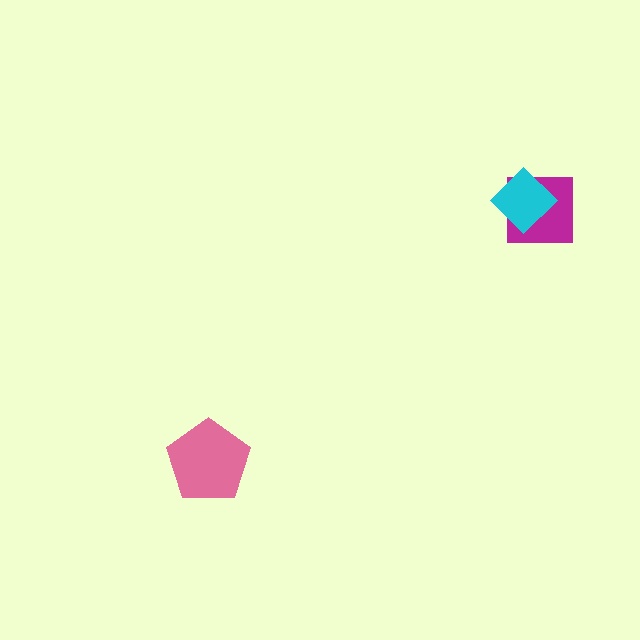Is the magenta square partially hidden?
Yes, it is partially covered by another shape.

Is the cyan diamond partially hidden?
No, no other shape covers it.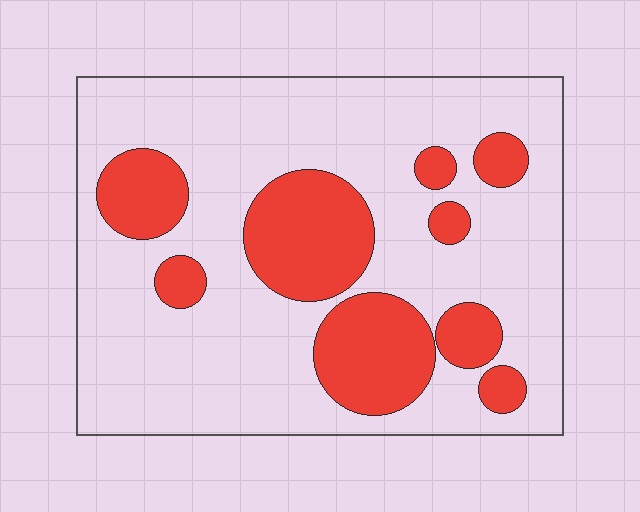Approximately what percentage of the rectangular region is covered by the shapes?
Approximately 25%.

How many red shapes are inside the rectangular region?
9.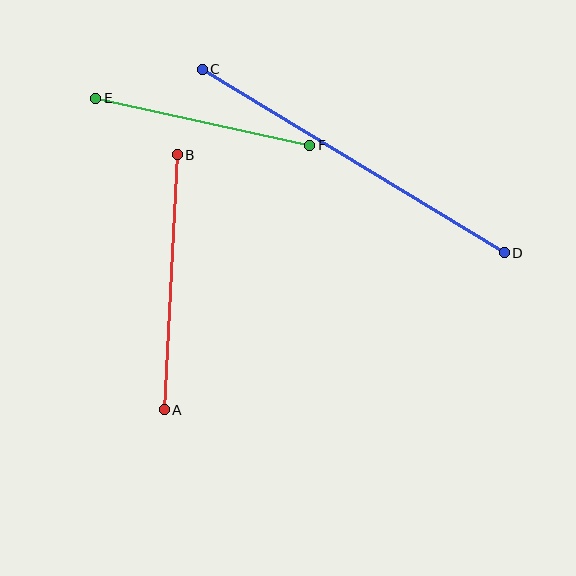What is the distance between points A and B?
The distance is approximately 255 pixels.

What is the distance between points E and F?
The distance is approximately 219 pixels.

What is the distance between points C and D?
The distance is approximately 354 pixels.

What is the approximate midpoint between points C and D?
The midpoint is at approximately (353, 161) pixels.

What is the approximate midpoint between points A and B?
The midpoint is at approximately (171, 282) pixels.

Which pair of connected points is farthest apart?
Points C and D are farthest apart.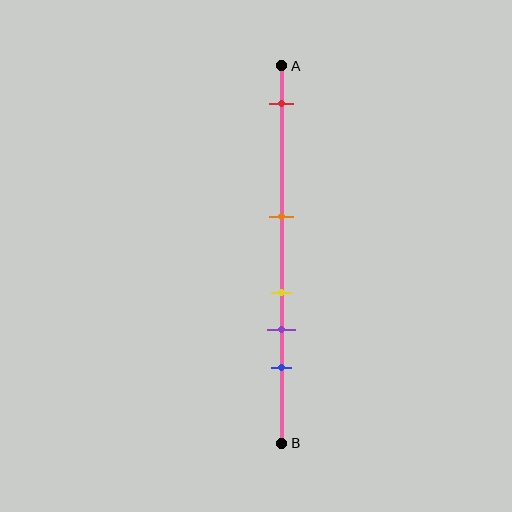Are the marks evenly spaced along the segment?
No, the marks are not evenly spaced.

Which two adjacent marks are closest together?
The yellow and purple marks are the closest adjacent pair.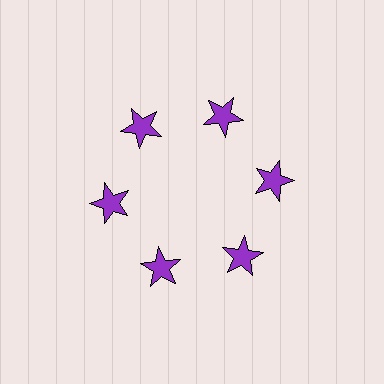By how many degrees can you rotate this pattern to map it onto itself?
The pattern maps onto itself every 60 degrees of rotation.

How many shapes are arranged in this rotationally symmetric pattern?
There are 6 shapes, arranged in 6 groups of 1.